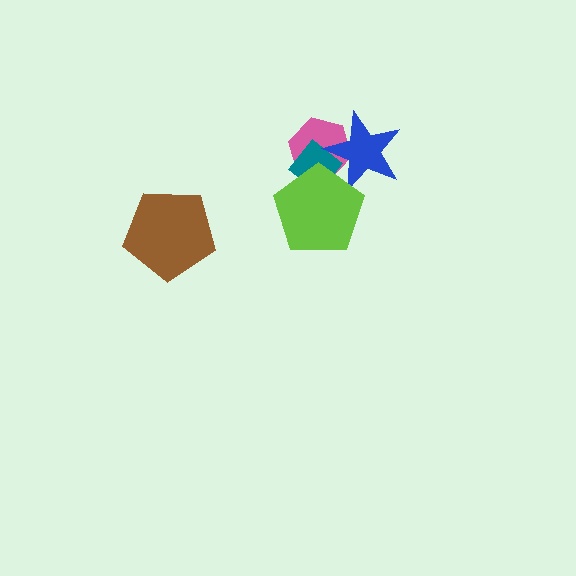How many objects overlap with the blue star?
3 objects overlap with the blue star.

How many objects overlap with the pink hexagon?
3 objects overlap with the pink hexagon.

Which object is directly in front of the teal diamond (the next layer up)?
The blue star is directly in front of the teal diamond.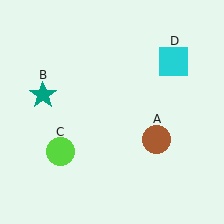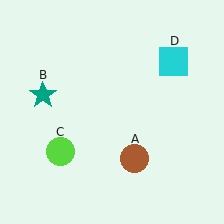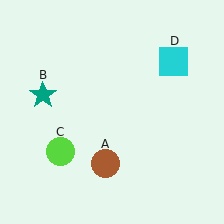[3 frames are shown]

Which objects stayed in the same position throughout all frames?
Teal star (object B) and lime circle (object C) and cyan square (object D) remained stationary.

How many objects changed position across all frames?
1 object changed position: brown circle (object A).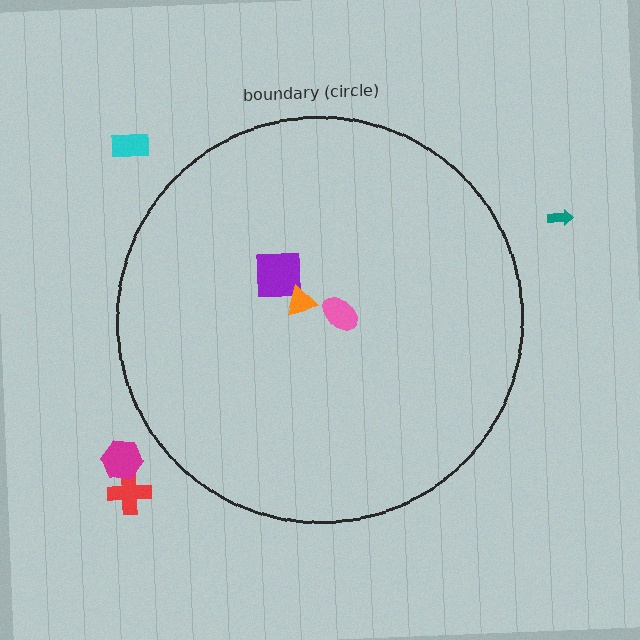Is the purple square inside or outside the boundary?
Inside.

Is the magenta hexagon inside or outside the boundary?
Outside.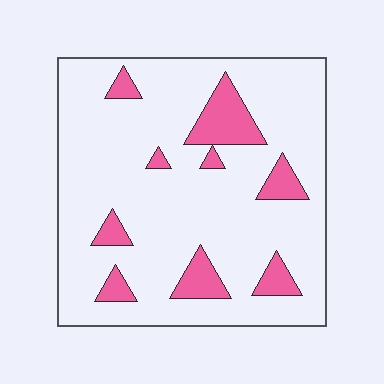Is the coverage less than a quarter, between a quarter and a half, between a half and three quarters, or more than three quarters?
Less than a quarter.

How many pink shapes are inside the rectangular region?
9.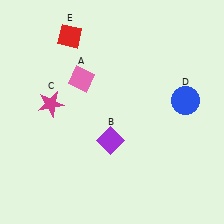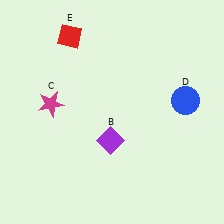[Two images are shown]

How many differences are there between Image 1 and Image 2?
There is 1 difference between the two images.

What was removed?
The pink diamond (A) was removed in Image 2.